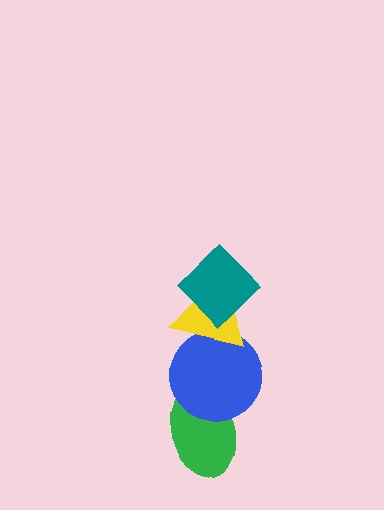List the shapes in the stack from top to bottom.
From top to bottom: the teal diamond, the yellow triangle, the blue circle, the green ellipse.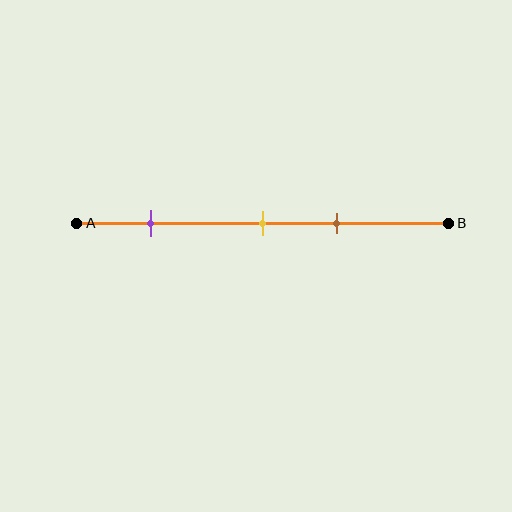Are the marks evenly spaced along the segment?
No, the marks are not evenly spaced.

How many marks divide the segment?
There are 3 marks dividing the segment.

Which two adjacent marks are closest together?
The yellow and brown marks are the closest adjacent pair.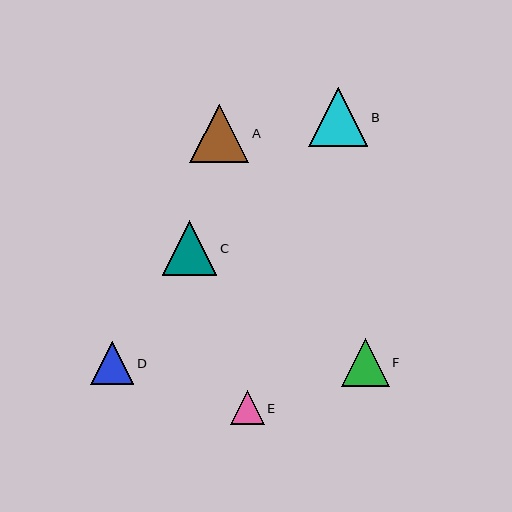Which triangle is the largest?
Triangle B is the largest with a size of approximately 59 pixels.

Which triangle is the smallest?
Triangle E is the smallest with a size of approximately 34 pixels.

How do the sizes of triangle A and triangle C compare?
Triangle A and triangle C are approximately the same size.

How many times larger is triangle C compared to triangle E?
Triangle C is approximately 1.6 times the size of triangle E.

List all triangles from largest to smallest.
From largest to smallest: B, A, C, F, D, E.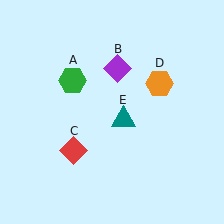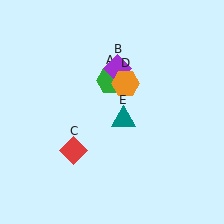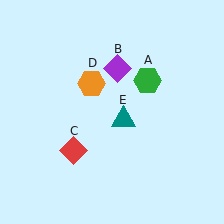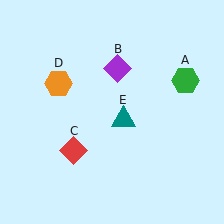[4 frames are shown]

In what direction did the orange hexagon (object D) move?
The orange hexagon (object D) moved left.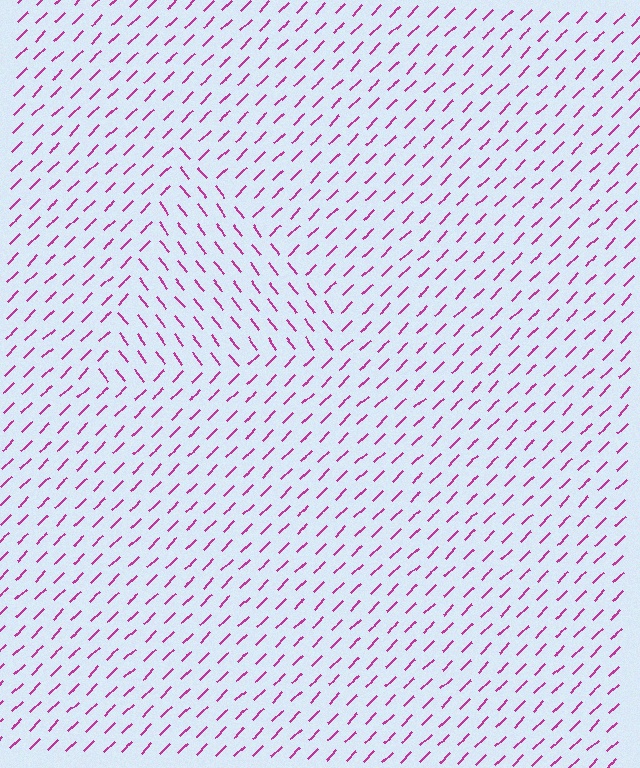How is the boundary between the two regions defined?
The boundary is defined purely by a change in line orientation (approximately 82 degrees difference). All lines are the same color and thickness.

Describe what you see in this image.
The image is filled with small magenta line segments. A triangle region in the image has lines oriented differently from the surrounding lines, creating a visible texture boundary.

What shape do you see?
I see a triangle.